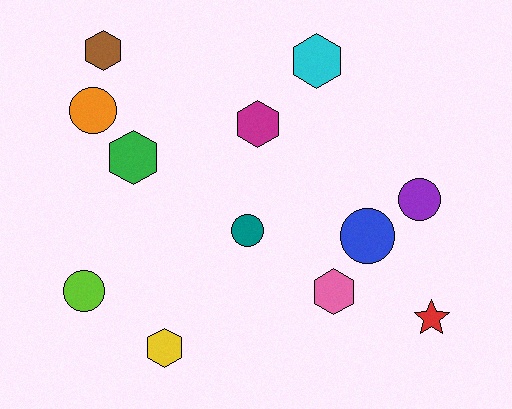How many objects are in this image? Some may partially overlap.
There are 12 objects.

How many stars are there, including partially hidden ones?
There is 1 star.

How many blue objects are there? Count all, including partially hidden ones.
There is 1 blue object.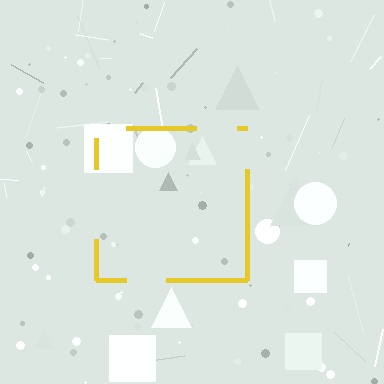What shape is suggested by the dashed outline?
The dashed outline suggests a square.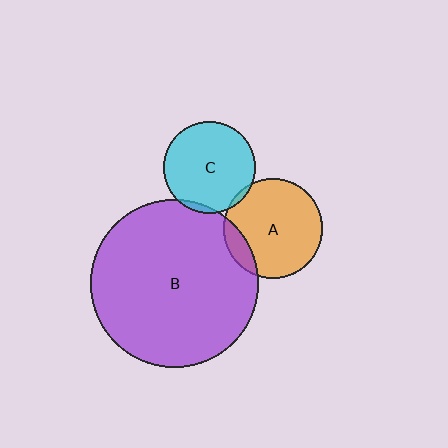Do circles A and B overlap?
Yes.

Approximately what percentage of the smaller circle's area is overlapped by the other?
Approximately 10%.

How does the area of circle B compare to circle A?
Approximately 2.8 times.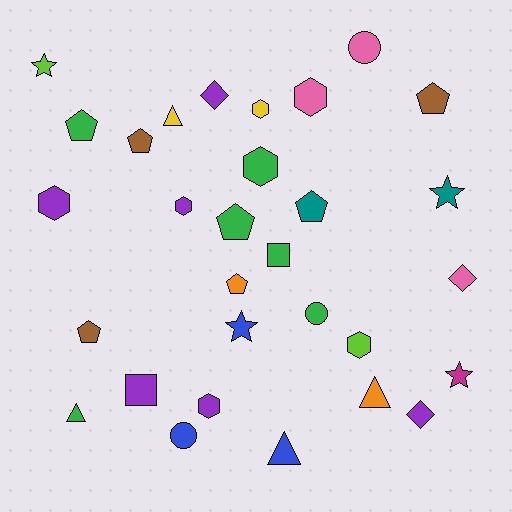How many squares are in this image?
There are 2 squares.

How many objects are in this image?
There are 30 objects.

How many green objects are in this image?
There are 6 green objects.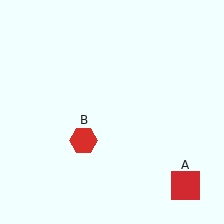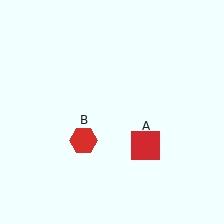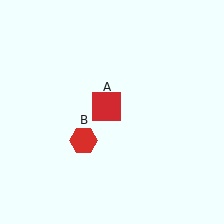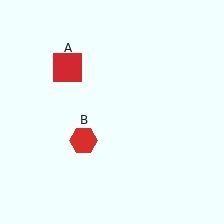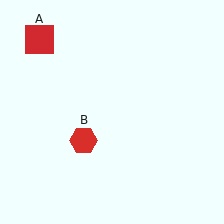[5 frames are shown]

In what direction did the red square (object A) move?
The red square (object A) moved up and to the left.